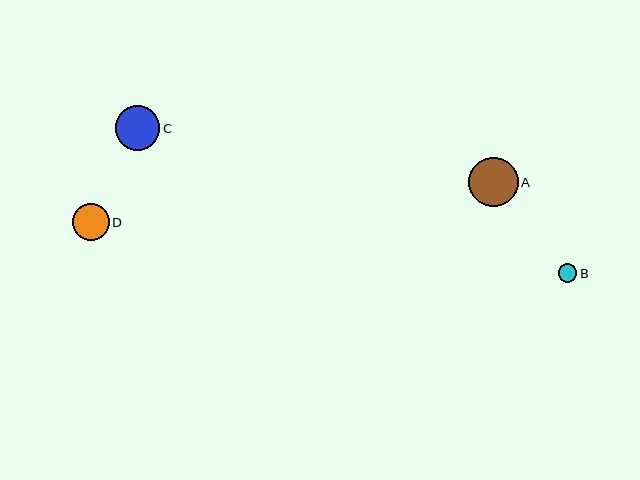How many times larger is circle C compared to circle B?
Circle C is approximately 2.4 times the size of circle B.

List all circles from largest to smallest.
From largest to smallest: A, C, D, B.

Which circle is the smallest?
Circle B is the smallest with a size of approximately 18 pixels.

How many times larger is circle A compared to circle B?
Circle A is approximately 2.7 times the size of circle B.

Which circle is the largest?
Circle A is the largest with a size of approximately 50 pixels.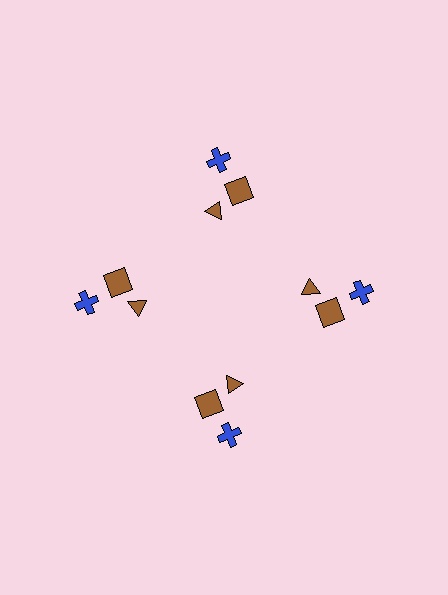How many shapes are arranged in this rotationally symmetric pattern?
There are 12 shapes, arranged in 4 groups of 3.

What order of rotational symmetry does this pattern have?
This pattern has 4-fold rotational symmetry.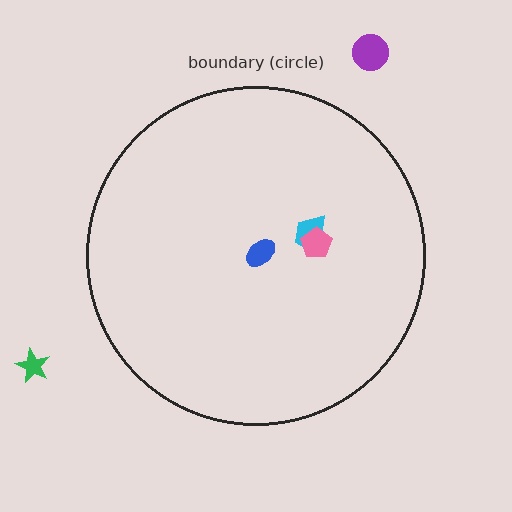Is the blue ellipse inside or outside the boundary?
Inside.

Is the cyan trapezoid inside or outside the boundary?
Inside.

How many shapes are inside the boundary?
3 inside, 2 outside.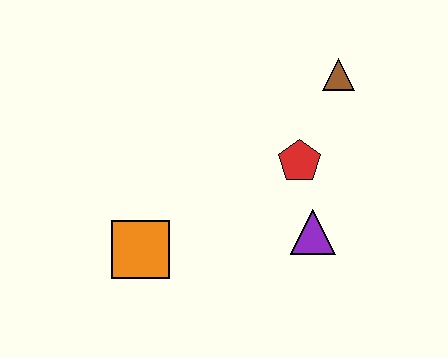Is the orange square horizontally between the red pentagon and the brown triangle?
No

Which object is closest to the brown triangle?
The red pentagon is closest to the brown triangle.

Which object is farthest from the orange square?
The brown triangle is farthest from the orange square.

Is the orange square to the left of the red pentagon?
Yes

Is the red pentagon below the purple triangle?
No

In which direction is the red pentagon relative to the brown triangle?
The red pentagon is below the brown triangle.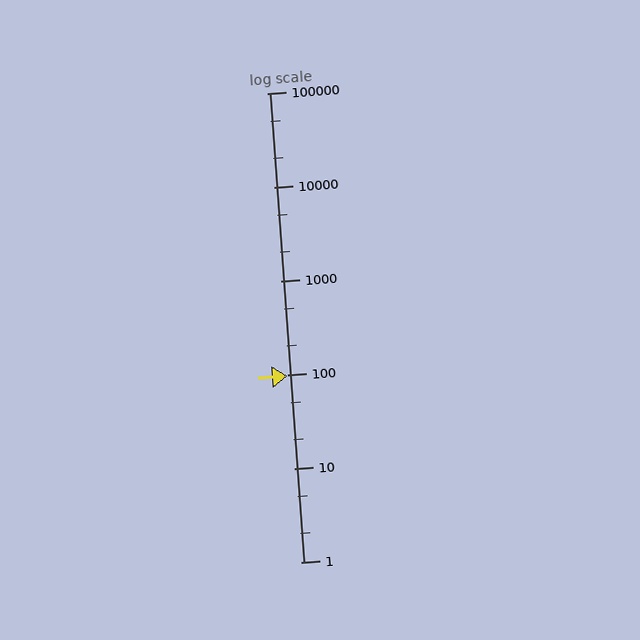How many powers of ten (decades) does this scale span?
The scale spans 5 decades, from 1 to 100000.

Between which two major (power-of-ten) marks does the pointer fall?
The pointer is between 10 and 100.